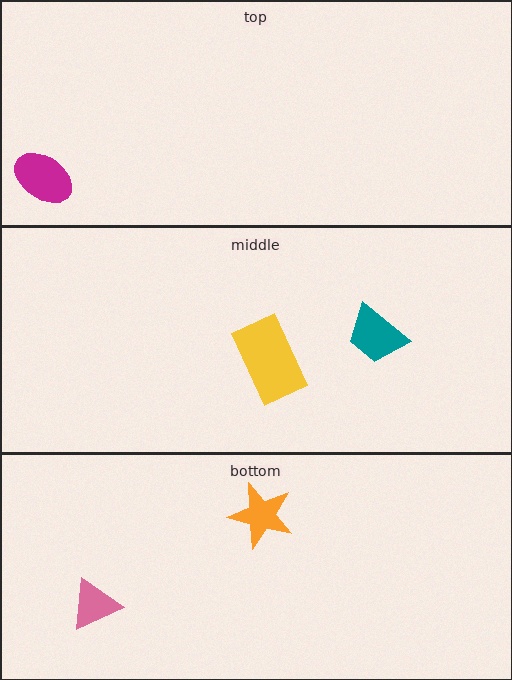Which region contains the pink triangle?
The bottom region.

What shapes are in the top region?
The magenta ellipse.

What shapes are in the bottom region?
The orange star, the pink triangle.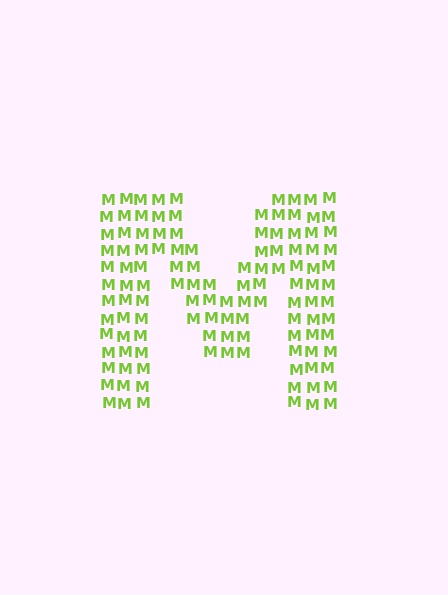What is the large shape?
The large shape is the letter M.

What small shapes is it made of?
It is made of small letter M's.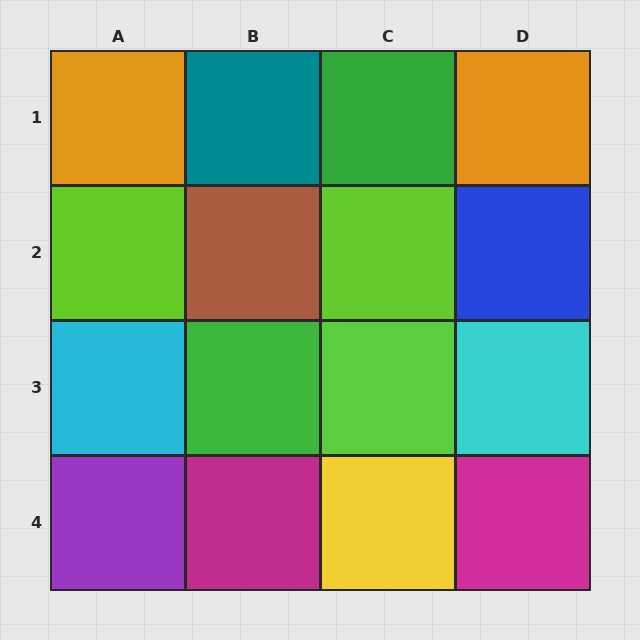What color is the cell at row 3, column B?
Green.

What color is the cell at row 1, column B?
Teal.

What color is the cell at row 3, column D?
Cyan.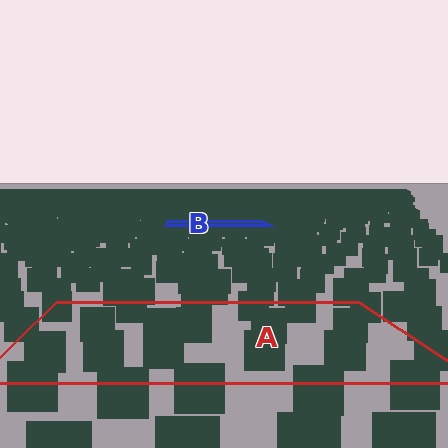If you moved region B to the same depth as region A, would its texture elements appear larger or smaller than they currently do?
They would appear larger. At a closer depth, the same texture elements are projected at a bigger on-screen size.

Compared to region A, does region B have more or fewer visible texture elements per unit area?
Region B has more texture elements per unit area — they are packed more densely because it is farther away.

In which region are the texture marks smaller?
The texture marks are smaller in region B, because it is farther away.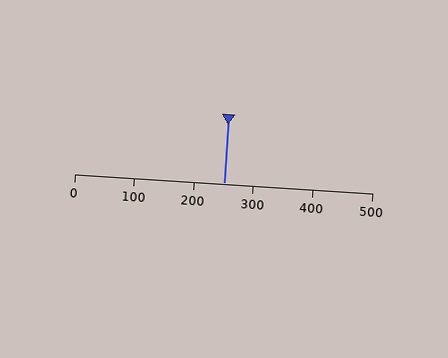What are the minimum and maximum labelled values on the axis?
The axis runs from 0 to 500.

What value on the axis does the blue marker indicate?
The marker indicates approximately 250.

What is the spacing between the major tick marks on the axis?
The major ticks are spaced 100 apart.